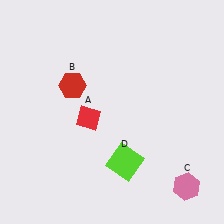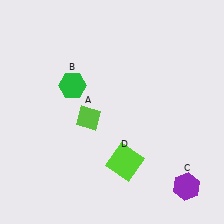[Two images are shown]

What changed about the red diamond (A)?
In Image 1, A is red. In Image 2, it changed to lime.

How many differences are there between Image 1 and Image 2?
There are 3 differences between the two images.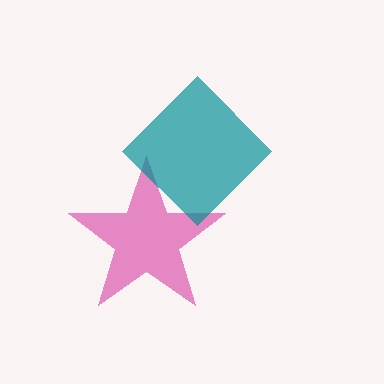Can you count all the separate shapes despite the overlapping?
Yes, there are 2 separate shapes.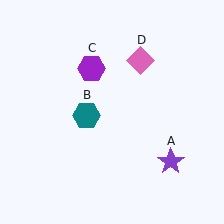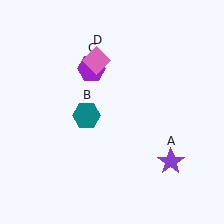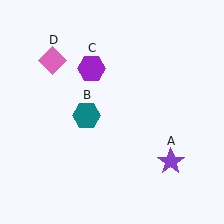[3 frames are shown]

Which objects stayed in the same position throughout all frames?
Purple star (object A) and teal hexagon (object B) and purple hexagon (object C) remained stationary.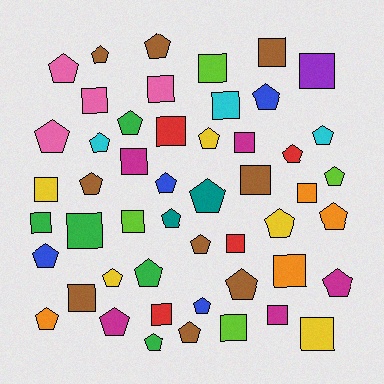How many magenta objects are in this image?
There are 5 magenta objects.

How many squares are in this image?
There are 22 squares.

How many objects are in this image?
There are 50 objects.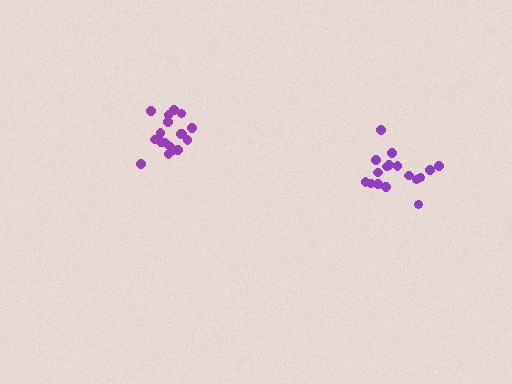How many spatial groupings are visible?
There are 2 spatial groupings.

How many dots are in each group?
Group 1: 18 dots, Group 2: 17 dots (35 total).